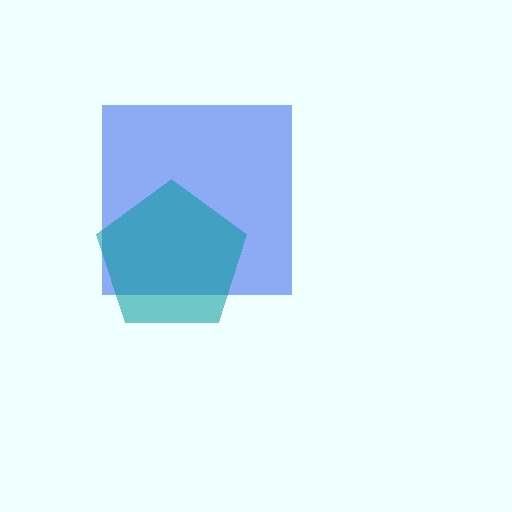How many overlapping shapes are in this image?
There are 2 overlapping shapes in the image.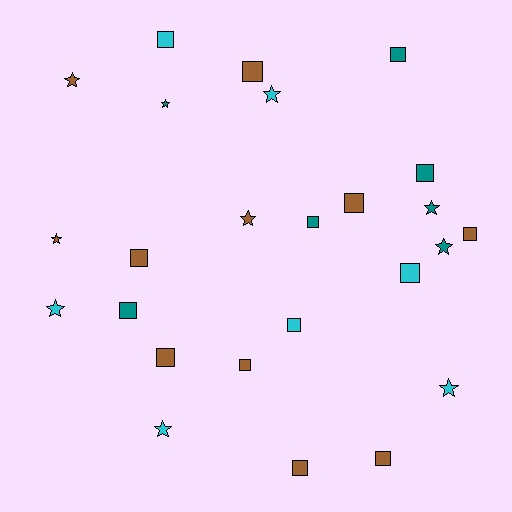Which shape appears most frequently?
Square, with 15 objects.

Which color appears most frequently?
Brown, with 11 objects.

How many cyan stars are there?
There are 4 cyan stars.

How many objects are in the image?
There are 25 objects.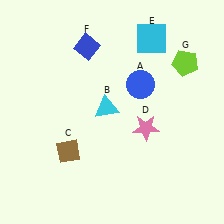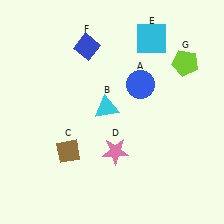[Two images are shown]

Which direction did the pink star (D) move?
The pink star (D) moved left.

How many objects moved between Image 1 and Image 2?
1 object moved between the two images.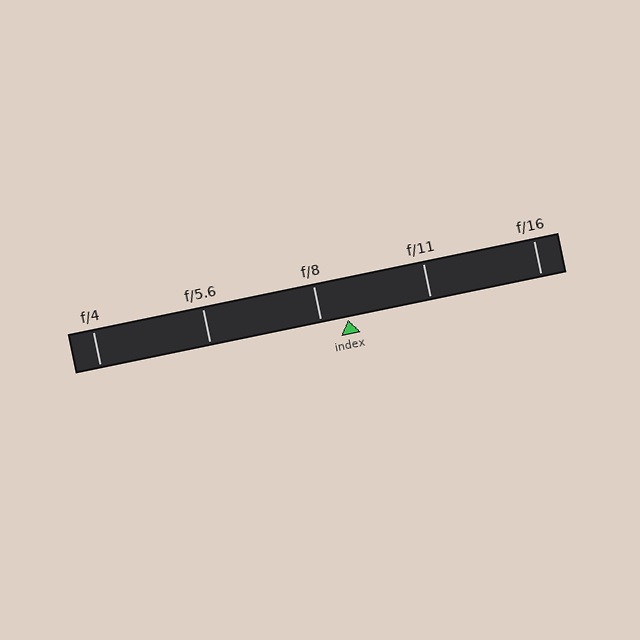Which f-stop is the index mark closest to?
The index mark is closest to f/8.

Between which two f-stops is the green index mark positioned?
The index mark is between f/8 and f/11.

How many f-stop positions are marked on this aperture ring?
There are 5 f-stop positions marked.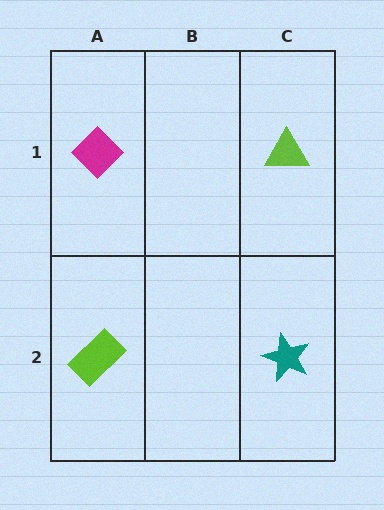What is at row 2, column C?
A teal star.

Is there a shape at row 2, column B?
No, that cell is empty.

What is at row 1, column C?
A lime triangle.